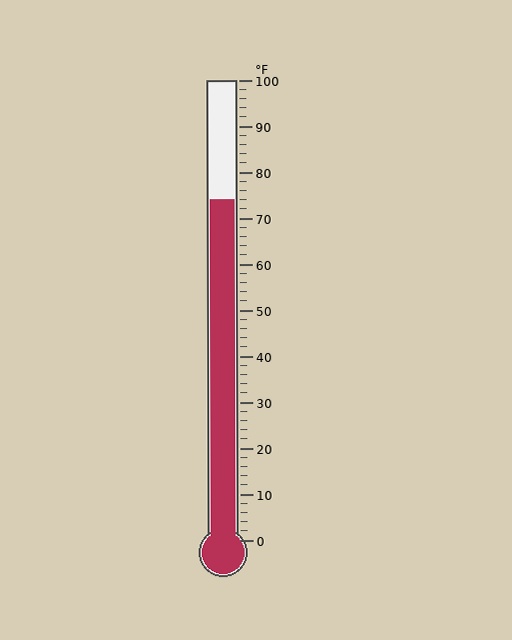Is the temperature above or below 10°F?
The temperature is above 10°F.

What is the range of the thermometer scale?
The thermometer scale ranges from 0°F to 100°F.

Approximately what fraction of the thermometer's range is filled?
The thermometer is filled to approximately 75% of its range.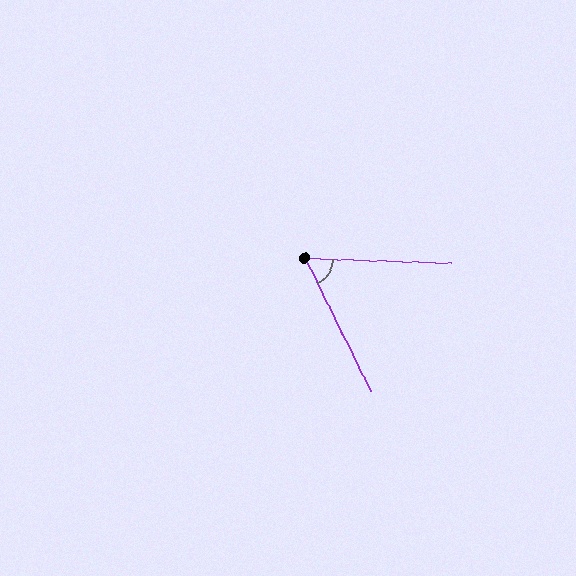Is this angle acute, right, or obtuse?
It is acute.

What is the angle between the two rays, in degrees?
Approximately 62 degrees.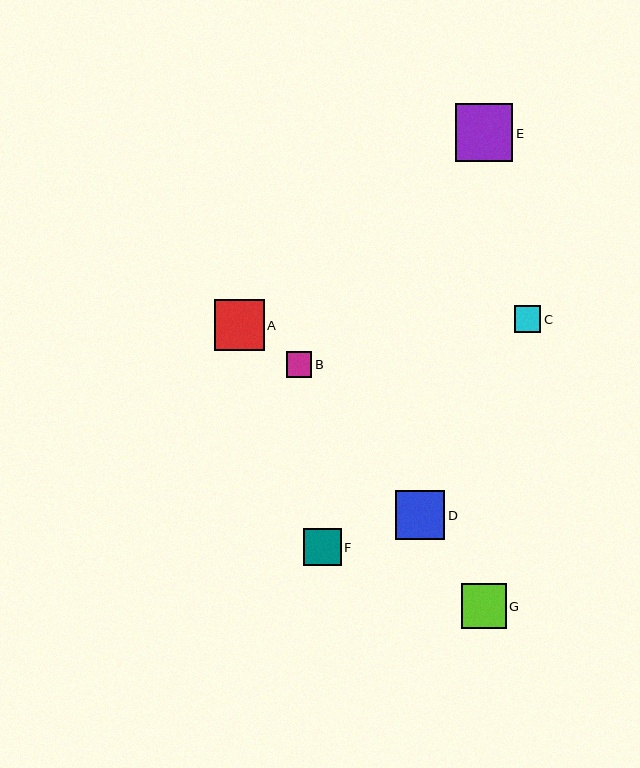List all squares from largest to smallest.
From largest to smallest: E, A, D, G, F, C, B.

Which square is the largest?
Square E is the largest with a size of approximately 57 pixels.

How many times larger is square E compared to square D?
Square E is approximately 1.2 times the size of square D.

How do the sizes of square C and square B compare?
Square C and square B are approximately the same size.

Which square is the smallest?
Square B is the smallest with a size of approximately 25 pixels.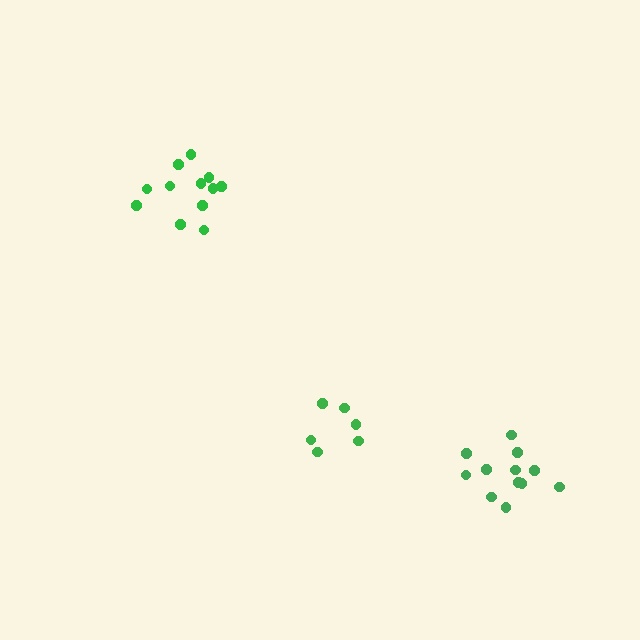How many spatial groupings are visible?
There are 3 spatial groupings.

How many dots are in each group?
Group 1: 6 dots, Group 2: 12 dots, Group 3: 12 dots (30 total).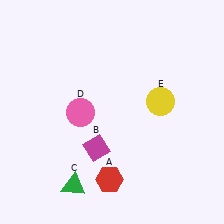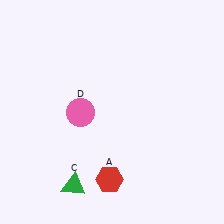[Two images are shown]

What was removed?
The magenta diamond (B), the yellow circle (E) were removed in Image 2.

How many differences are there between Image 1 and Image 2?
There are 2 differences between the two images.